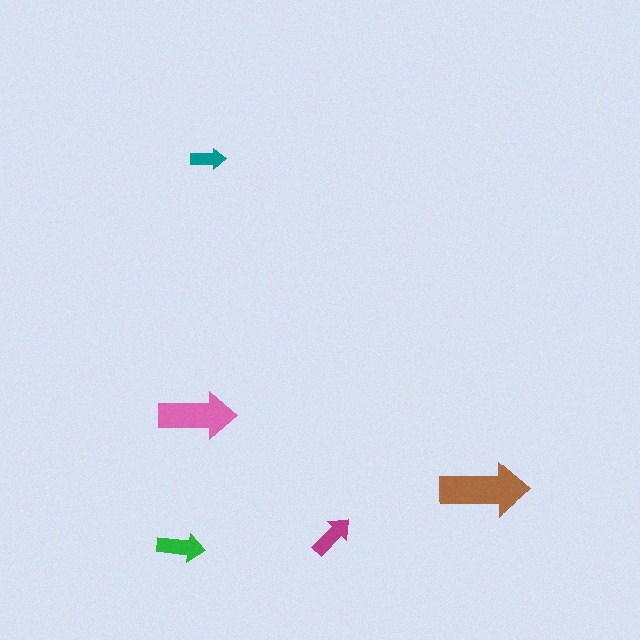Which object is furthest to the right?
The brown arrow is rightmost.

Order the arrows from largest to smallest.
the brown one, the pink one, the green one, the magenta one, the teal one.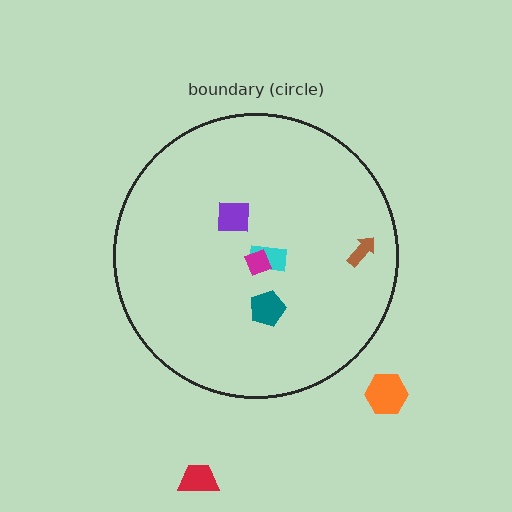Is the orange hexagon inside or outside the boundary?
Outside.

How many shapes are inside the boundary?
5 inside, 2 outside.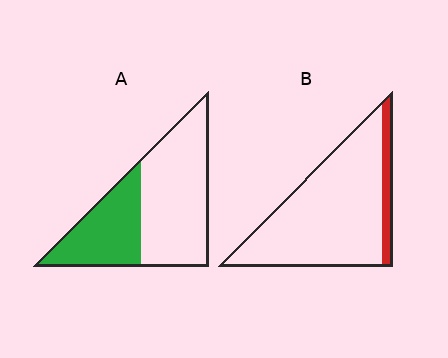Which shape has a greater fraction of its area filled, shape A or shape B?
Shape A.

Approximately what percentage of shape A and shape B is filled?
A is approximately 40% and B is approximately 10%.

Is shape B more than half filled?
No.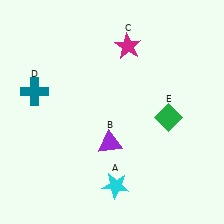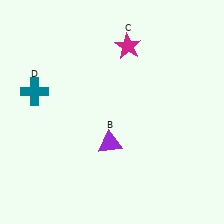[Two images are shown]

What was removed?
The green diamond (E), the cyan star (A) were removed in Image 2.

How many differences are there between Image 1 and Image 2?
There are 2 differences between the two images.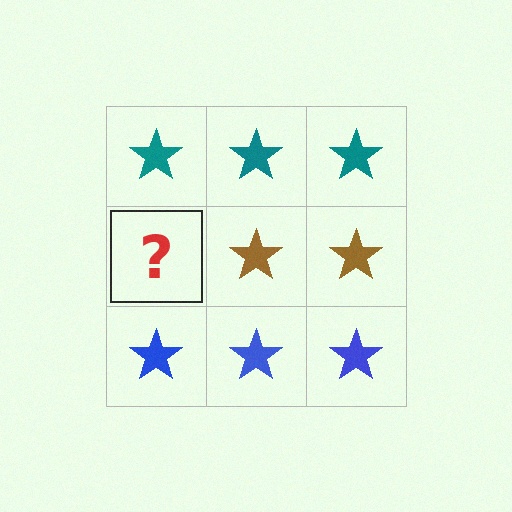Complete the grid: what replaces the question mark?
The question mark should be replaced with a brown star.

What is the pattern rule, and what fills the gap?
The rule is that each row has a consistent color. The gap should be filled with a brown star.